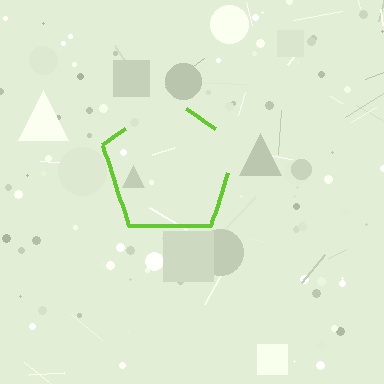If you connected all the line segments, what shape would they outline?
They would outline a pentagon.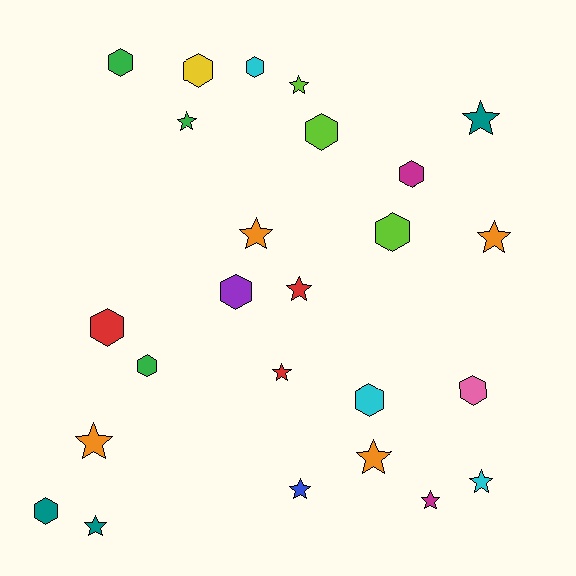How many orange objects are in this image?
There are 4 orange objects.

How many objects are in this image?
There are 25 objects.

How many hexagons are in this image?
There are 12 hexagons.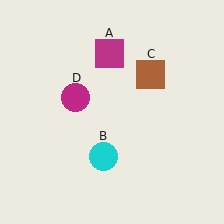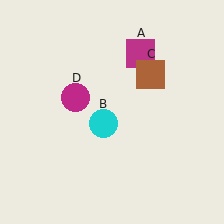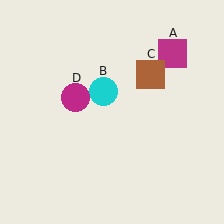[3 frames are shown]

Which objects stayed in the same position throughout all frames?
Brown square (object C) and magenta circle (object D) remained stationary.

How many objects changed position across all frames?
2 objects changed position: magenta square (object A), cyan circle (object B).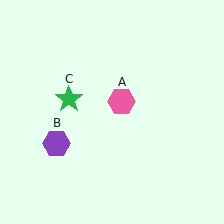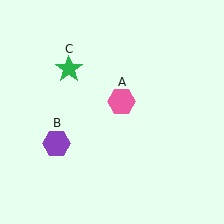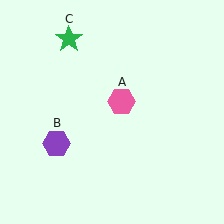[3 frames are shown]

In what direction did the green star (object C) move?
The green star (object C) moved up.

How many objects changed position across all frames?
1 object changed position: green star (object C).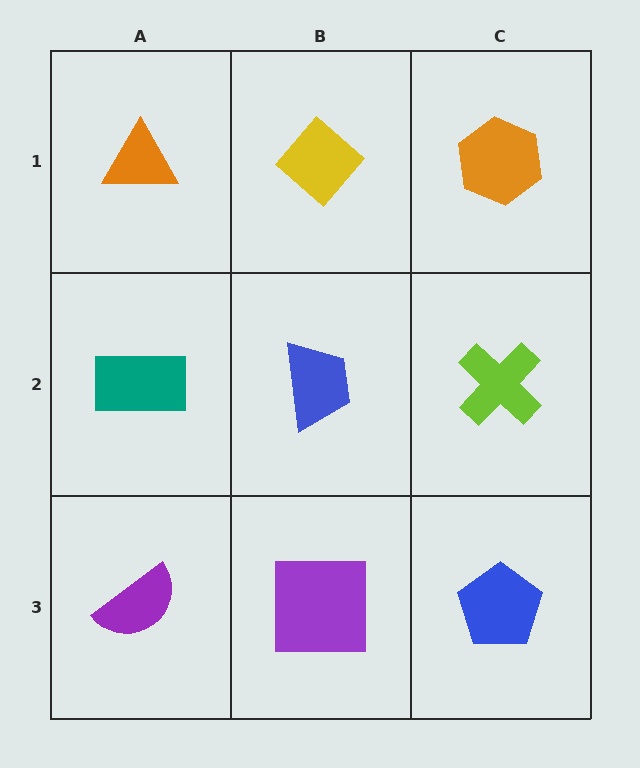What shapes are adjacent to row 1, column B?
A blue trapezoid (row 2, column B), an orange triangle (row 1, column A), an orange hexagon (row 1, column C).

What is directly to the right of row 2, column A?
A blue trapezoid.